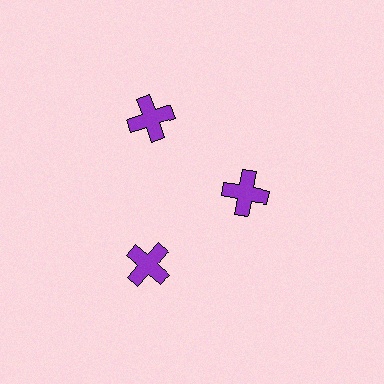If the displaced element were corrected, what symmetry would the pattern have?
It would have 3-fold rotational symmetry — the pattern would map onto itself every 120 degrees.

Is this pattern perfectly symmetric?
No. The 3 purple crosses are arranged in a ring, but one element near the 3 o'clock position is pulled inward toward the center, breaking the 3-fold rotational symmetry.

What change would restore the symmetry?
The symmetry would be restored by moving it outward, back onto the ring so that all 3 crosses sit at equal angles and equal distance from the center.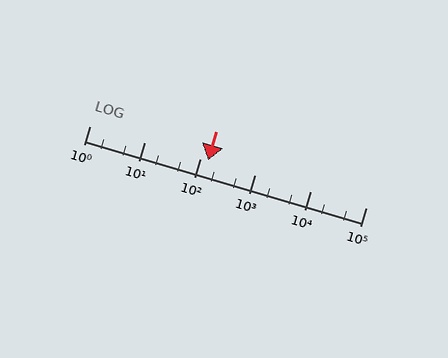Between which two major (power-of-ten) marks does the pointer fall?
The pointer is between 100 and 1000.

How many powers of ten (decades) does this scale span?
The scale spans 5 decades, from 1 to 100000.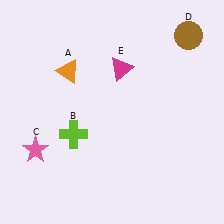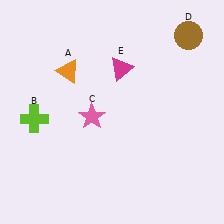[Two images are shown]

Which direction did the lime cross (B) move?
The lime cross (B) moved left.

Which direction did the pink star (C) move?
The pink star (C) moved right.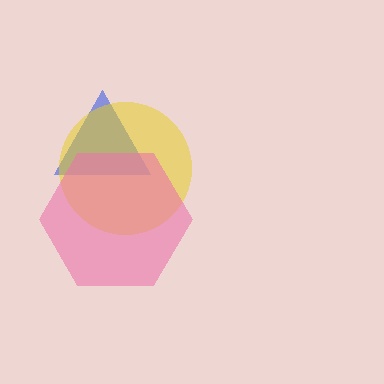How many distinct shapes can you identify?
There are 3 distinct shapes: a blue triangle, a yellow circle, a pink hexagon.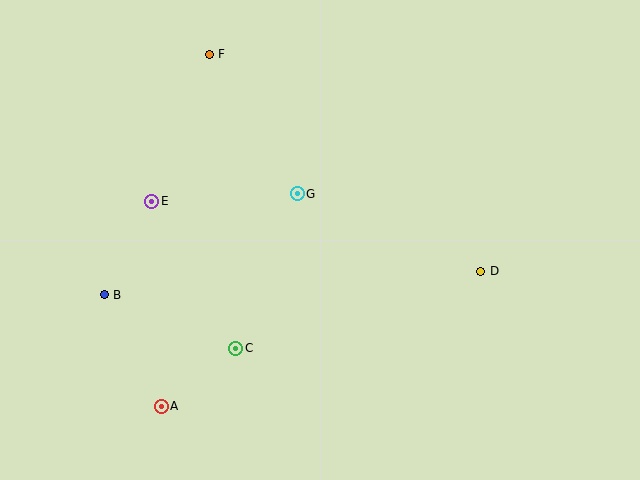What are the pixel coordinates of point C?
Point C is at (236, 348).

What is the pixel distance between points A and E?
The distance between A and E is 205 pixels.